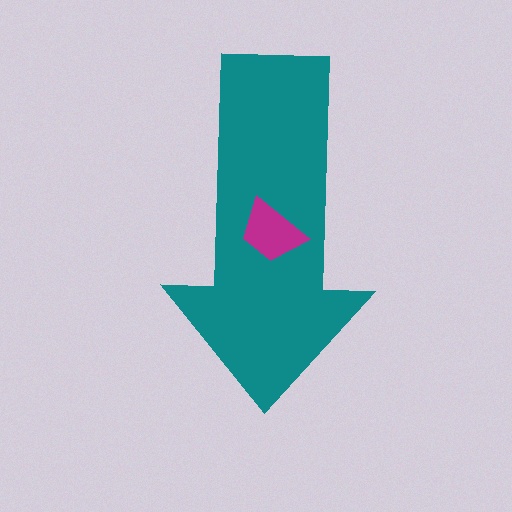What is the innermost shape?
The magenta trapezoid.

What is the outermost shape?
The teal arrow.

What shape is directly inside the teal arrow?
The magenta trapezoid.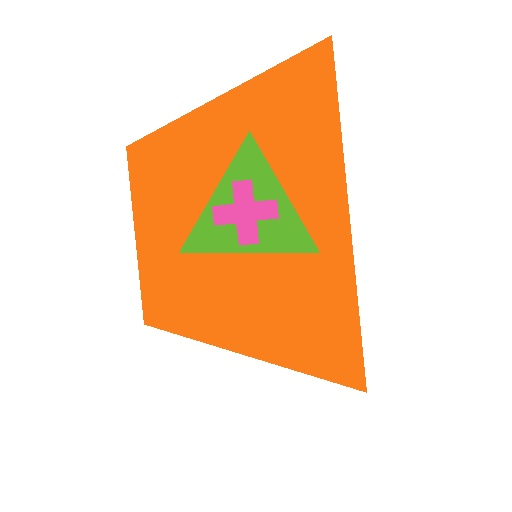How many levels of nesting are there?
3.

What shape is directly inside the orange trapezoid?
The lime triangle.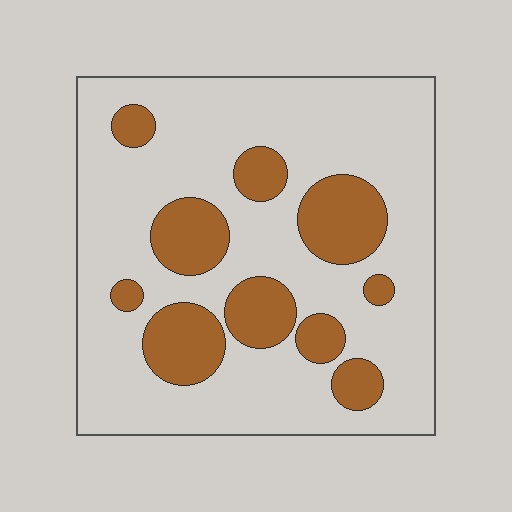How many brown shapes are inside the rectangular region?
10.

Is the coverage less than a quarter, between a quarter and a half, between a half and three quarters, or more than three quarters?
Less than a quarter.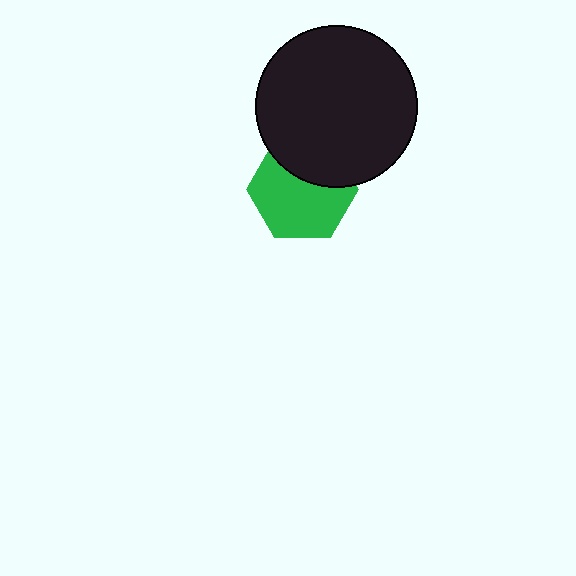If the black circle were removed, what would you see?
You would see the complete green hexagon.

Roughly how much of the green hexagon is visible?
Most of it is visible (roughly 65%).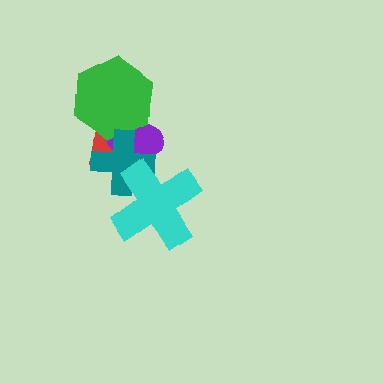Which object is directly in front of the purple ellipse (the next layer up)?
The green hexagon is directly in front of the purple ellipse.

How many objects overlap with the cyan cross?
1 object overlaps with the cyan cross.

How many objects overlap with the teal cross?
4 objects overlap with the teal cross.